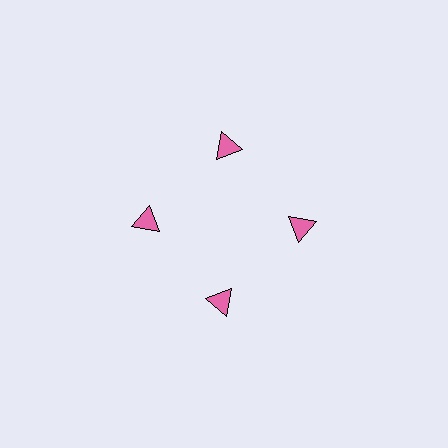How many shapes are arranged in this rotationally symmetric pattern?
There are 4 shapes, arranged in 4 groups of 1.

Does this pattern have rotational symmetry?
Yes, this pattern has 4-fold rotational symmetry. It looks the same after rotating 90 degrees around the center.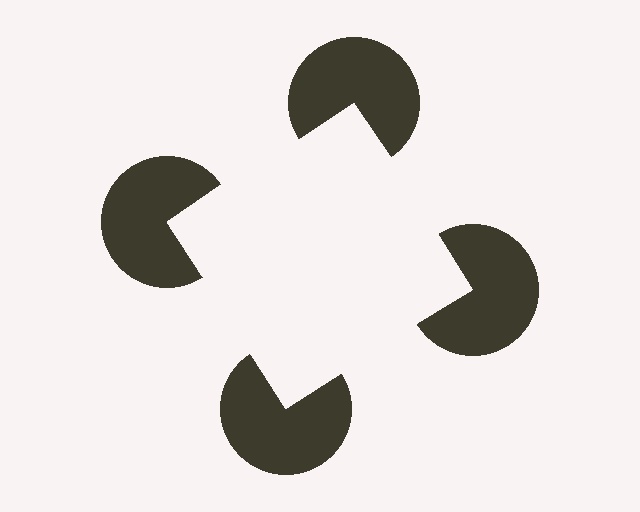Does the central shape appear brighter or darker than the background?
It typically appears slightly brighter than the background, even though no actual brightness change is drawn.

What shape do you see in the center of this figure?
An illusory square — its edges are inferred from the aligned wedge cuts in the pac-man discs, not physically drawn.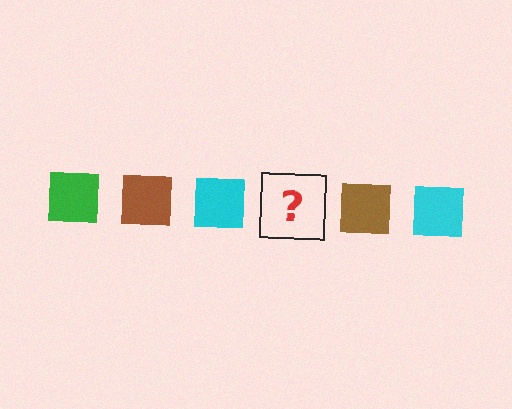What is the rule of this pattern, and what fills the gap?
The rule is that the pattern cycles through green, brown, cyan squares. The gap should be filled with a green square.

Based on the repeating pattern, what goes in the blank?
The blank should be a green square.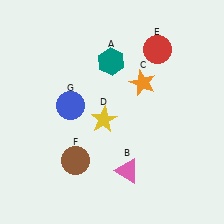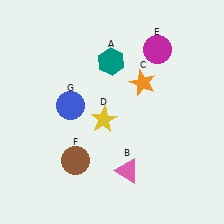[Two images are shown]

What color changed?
The circle (E) changed from red in Image 1 to magenta in Image 2.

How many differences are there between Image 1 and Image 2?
There is 1 difference between the two images.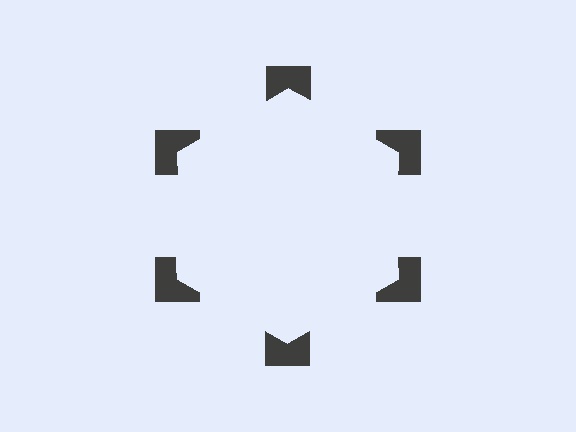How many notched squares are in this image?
There are 6 — one at each vertex of the illusory hexagon.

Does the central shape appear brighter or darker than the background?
It typically appears slightly brighter than the background, even though no actual brightness change is drawn.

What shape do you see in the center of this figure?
An illusory hexagon — its edges are inferred from the aligned wedge cuts in the notched squares, not physically drawn.